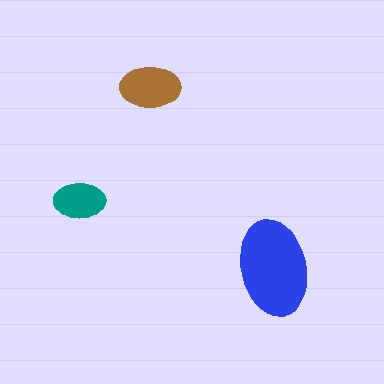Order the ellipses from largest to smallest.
the blue one, the brown one, the teal one.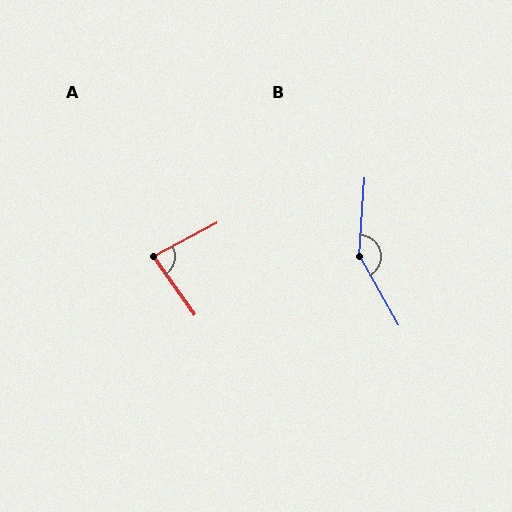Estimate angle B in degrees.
Approximately 147 degrees.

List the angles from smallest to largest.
A (82°), B (147°).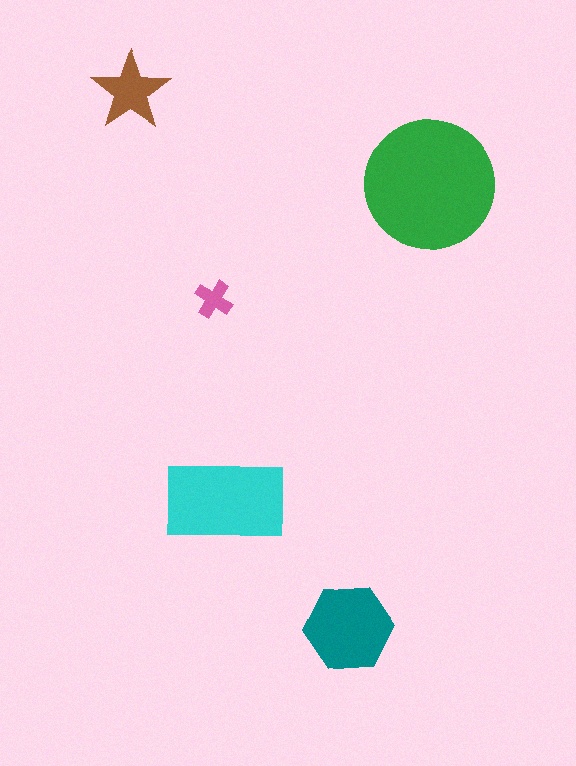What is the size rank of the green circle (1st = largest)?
1st.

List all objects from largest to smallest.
The green circle, the cyan rectangle, the teal hexagon, the brown star, the pink cross.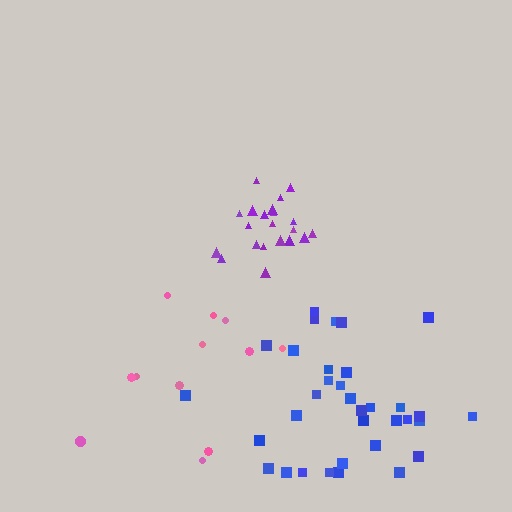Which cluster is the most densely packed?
Purple.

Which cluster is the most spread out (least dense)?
Pink.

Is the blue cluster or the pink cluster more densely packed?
Blue.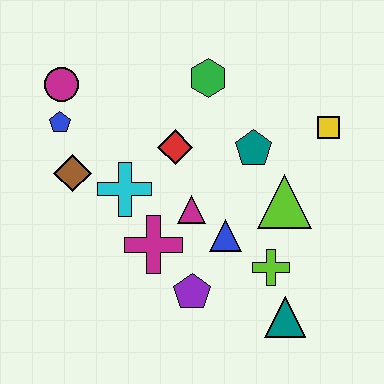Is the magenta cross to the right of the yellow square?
No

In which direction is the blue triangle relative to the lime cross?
The blue triangle is to the left of the lime cross.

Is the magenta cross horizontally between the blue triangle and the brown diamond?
Yes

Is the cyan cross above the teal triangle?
Yes